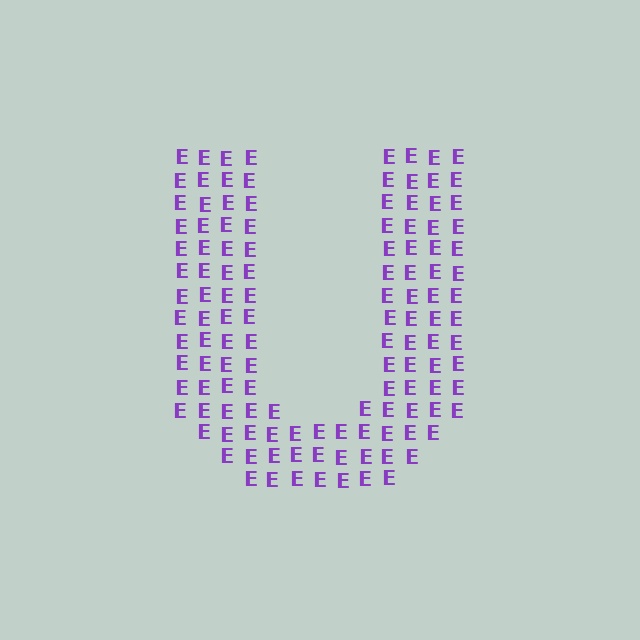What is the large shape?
The large shape is the letter U.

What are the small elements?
The small elements are letter E's.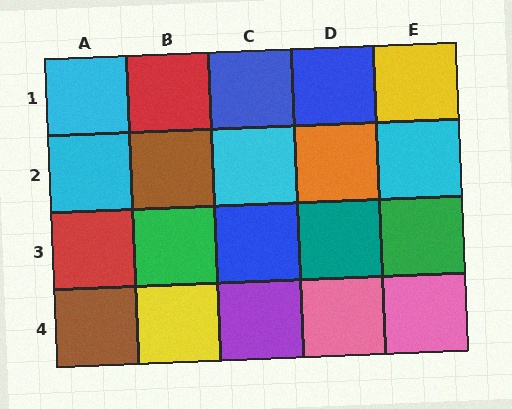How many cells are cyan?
4 cells are cyan.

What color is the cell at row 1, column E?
Yellow.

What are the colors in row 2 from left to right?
Cyan, brown, cyan, orange, cyan.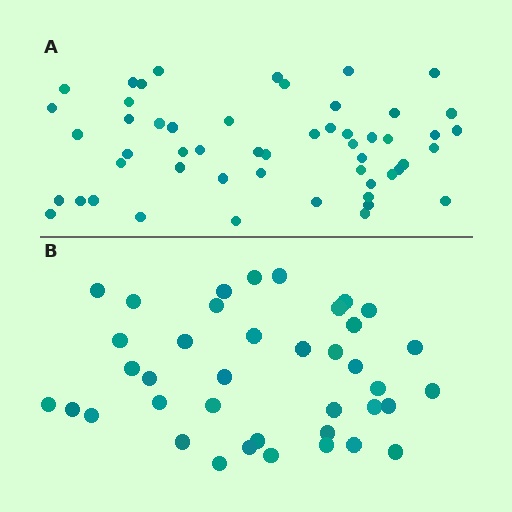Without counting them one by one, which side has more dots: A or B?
Region A (the top region) has more dots.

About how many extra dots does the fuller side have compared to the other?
Region A has approximately 15 more dots than region B.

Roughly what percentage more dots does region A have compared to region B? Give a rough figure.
About 35% more.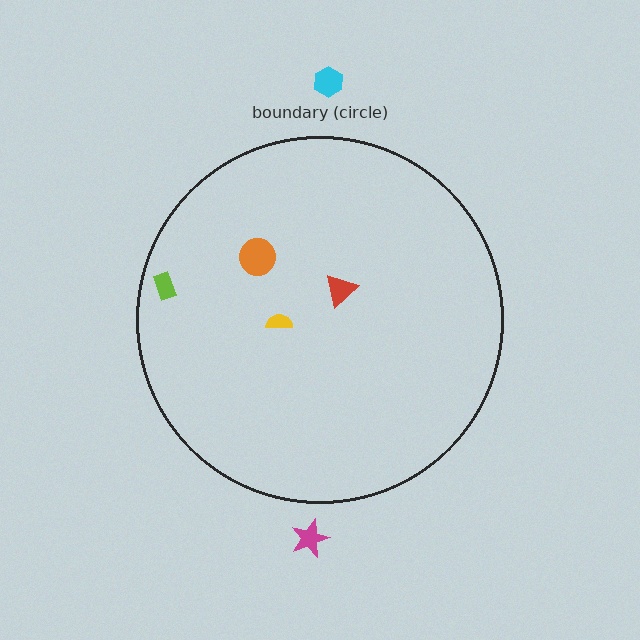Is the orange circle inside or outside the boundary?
Inside.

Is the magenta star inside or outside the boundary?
Outside.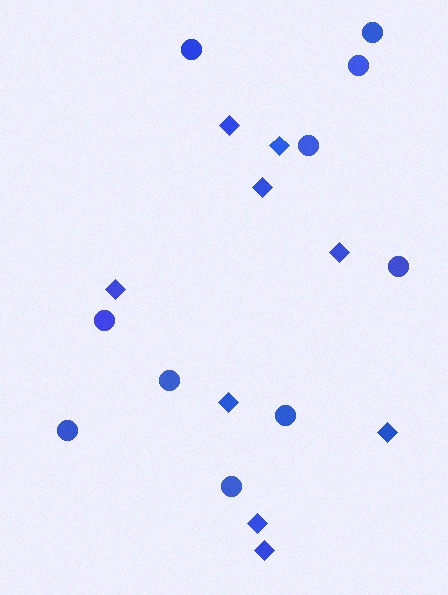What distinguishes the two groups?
There are 2 groups: one group of diamonds (9) and one group of circles (10).